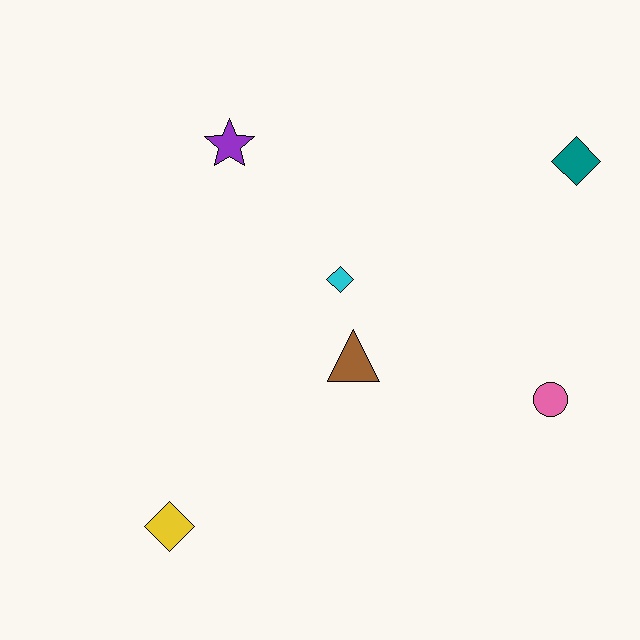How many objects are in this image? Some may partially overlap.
There are 6 objects.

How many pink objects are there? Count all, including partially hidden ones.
There is 1 pink object.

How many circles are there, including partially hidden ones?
There is 1 circle.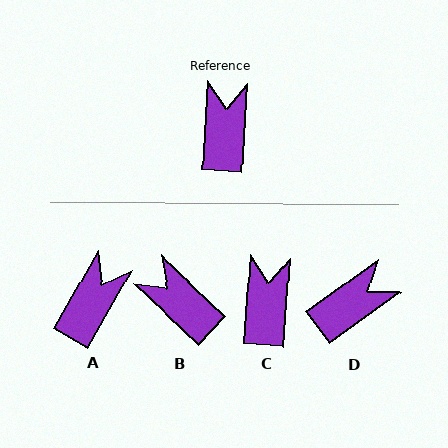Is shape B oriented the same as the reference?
No, it is off by about 50 degrees.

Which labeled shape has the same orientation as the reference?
C.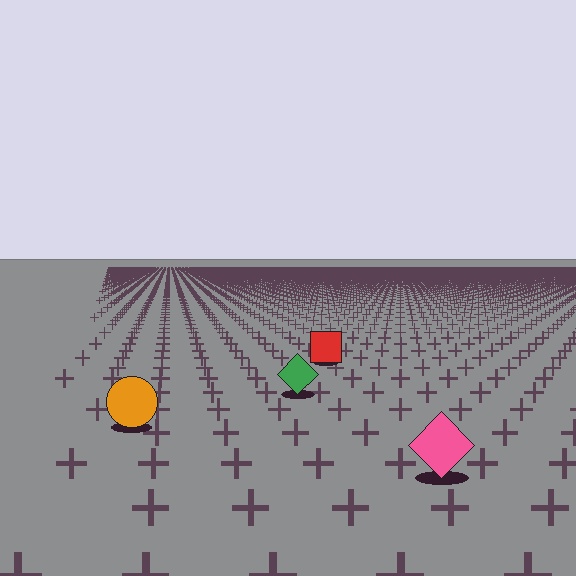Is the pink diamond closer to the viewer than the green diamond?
Yes. The pink diamond is closer — you can tell from the texture gradient: the ground texture is coarser near it.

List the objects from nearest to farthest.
From nearest to farthest: the pink diamond, the orange circle, the green diamond, the red square.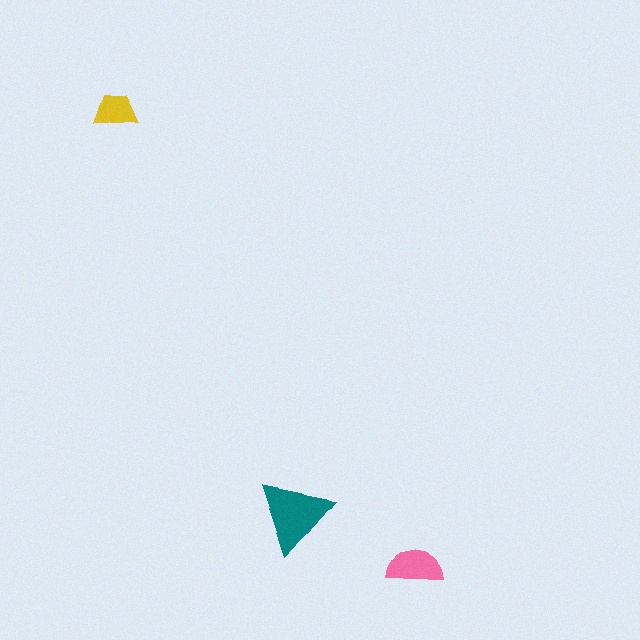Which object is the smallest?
The yellow trapezoid.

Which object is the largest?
The teal triangle.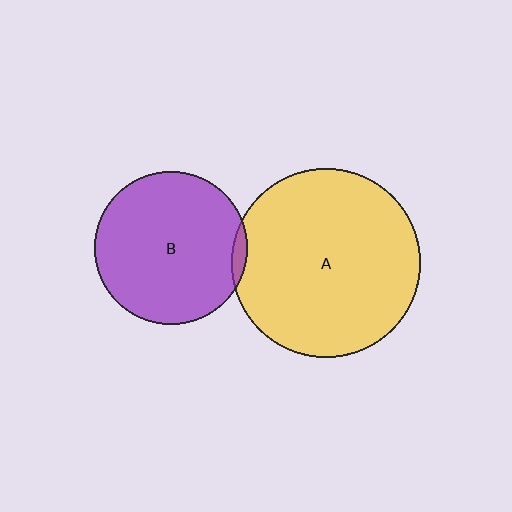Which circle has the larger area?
Circle A (yellow).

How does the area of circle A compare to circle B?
Approximately 1.5 times.